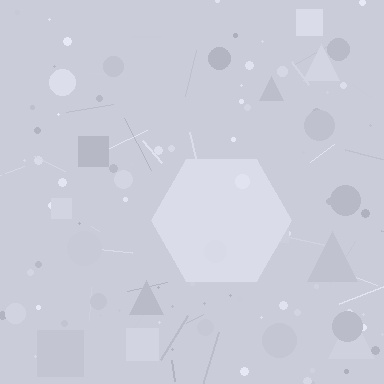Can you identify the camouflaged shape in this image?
The camouflaged shape is a hexagon.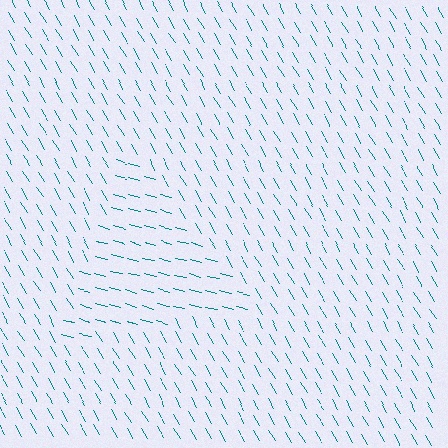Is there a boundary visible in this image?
Yes, there is a texture boundary formed by a change in line orientation.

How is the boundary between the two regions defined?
The boundary is defined purely by a change in line orientation (approximately 45 degrees difference). All lines are the same color and thickness.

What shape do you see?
I see a triangle.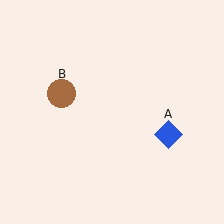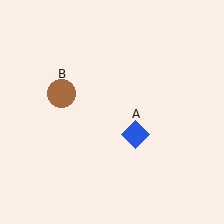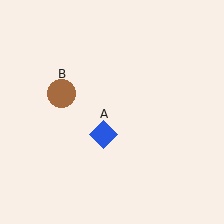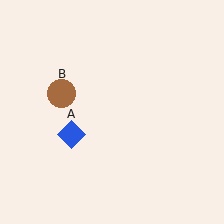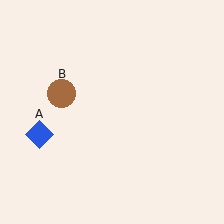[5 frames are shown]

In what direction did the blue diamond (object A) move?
The blue diamond (object A) moved left.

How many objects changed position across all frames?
1 object changed position: blue diamond (object A).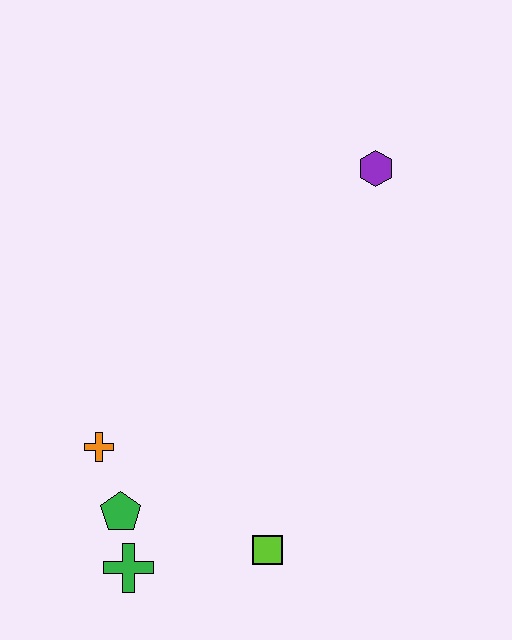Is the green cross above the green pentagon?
No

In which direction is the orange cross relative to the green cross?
The orange cross is above the green cross.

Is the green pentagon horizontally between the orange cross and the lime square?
Yes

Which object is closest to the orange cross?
The green pentagon is closest to the orange cross.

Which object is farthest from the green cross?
The purple hexagon is farthest from the green cross.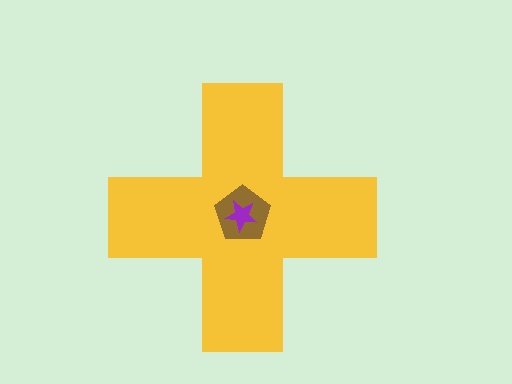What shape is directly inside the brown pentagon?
The purple star.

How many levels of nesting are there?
3.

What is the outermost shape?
The yellow cross.